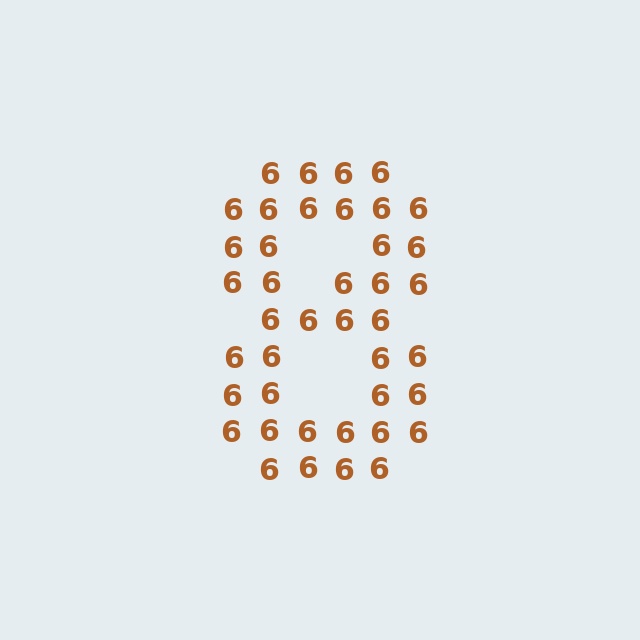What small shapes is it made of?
It is made of small digit 6's.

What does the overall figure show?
The overall figure shows the digit 8.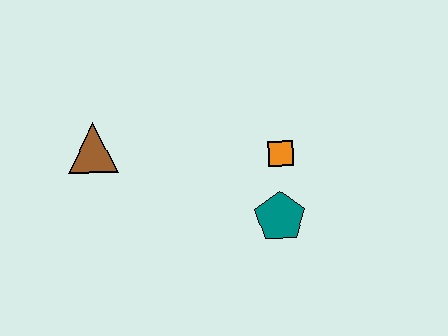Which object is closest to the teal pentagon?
The orange square is closest to the teal pentagon.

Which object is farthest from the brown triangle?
The teal pentagon is farthest from the brown triangle.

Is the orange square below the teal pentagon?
No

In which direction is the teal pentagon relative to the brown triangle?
The teal pentagon is to the right of the brown triangle.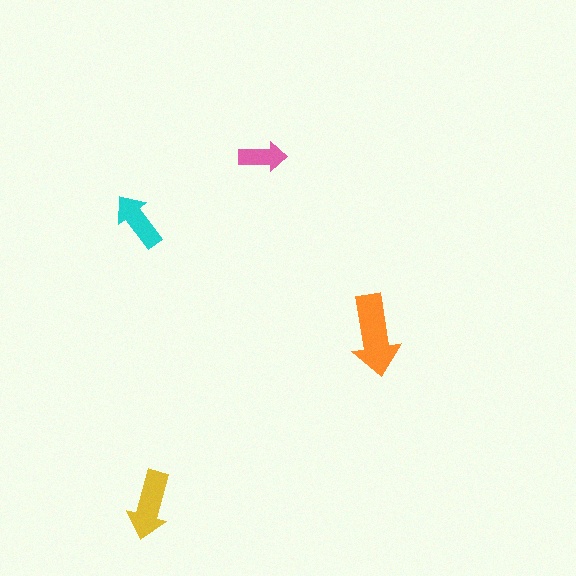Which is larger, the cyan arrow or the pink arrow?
The cyan one.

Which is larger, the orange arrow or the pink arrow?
The orange one.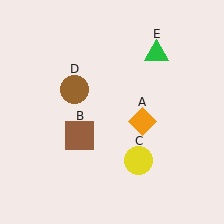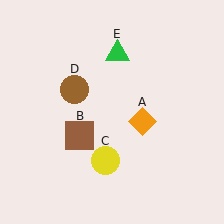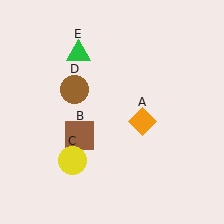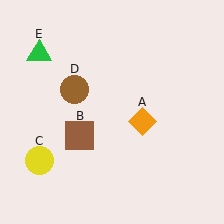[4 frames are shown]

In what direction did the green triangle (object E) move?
The green triangle (object E) moved left.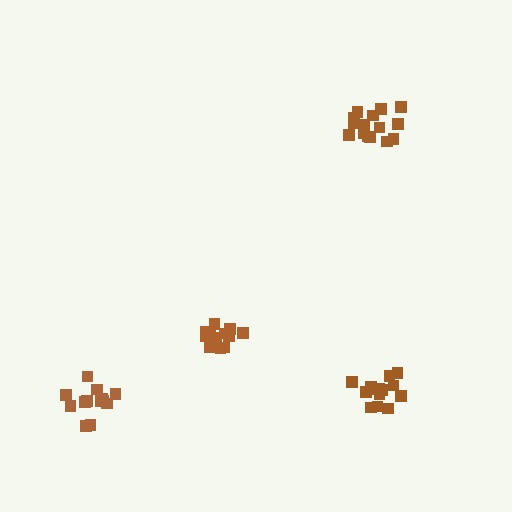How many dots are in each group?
Group 1: 16 dots, Group 2: 16 dots, Group 3: 13 dots, Group 4: 15 dots (60 total).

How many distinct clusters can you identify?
There are 4 distinct clusters.